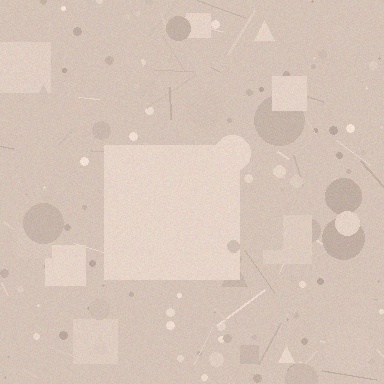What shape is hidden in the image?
A square is hidden in the image.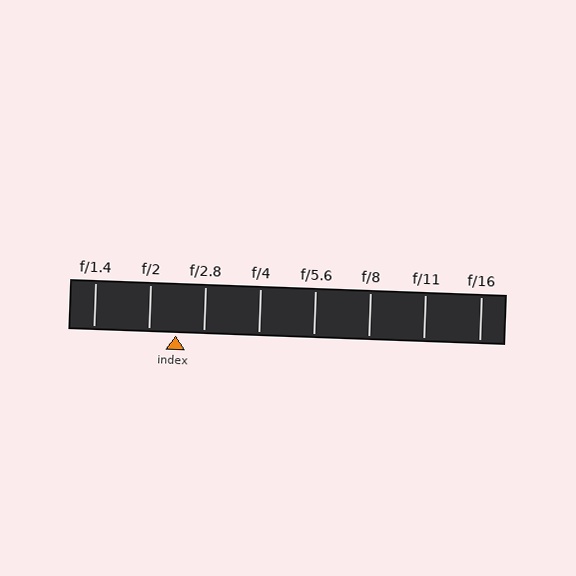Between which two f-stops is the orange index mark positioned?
The index mark is between f/2 and f/2.8.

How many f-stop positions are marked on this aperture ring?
There are 8 f-stop positions marked.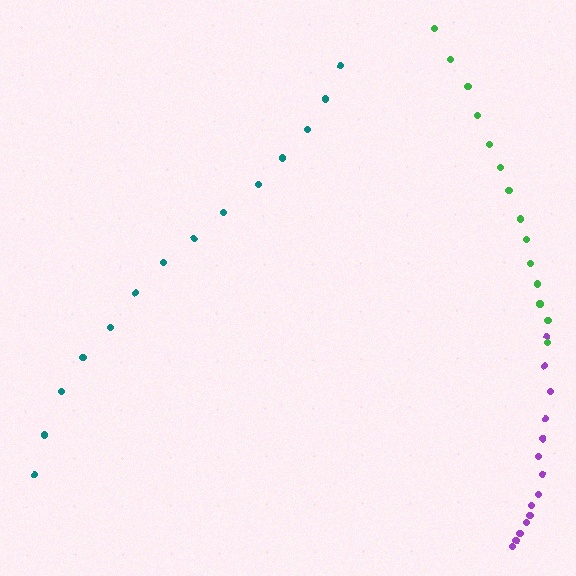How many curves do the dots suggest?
There are 3 distinct paths.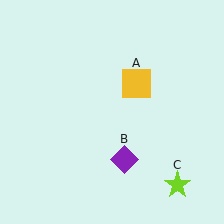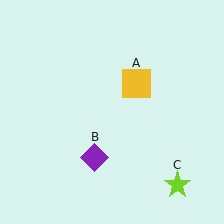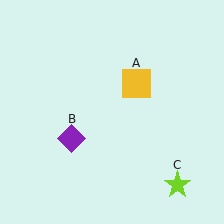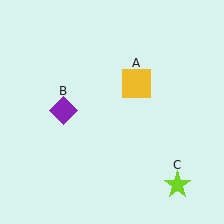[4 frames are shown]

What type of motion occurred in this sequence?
The purple diamond (object B) rotated clockwise around the center of the scene.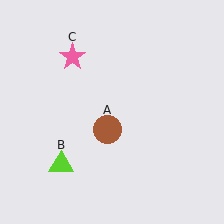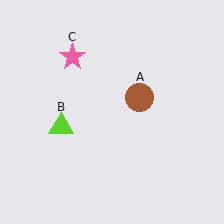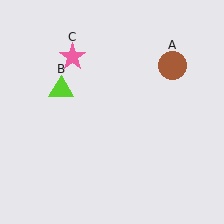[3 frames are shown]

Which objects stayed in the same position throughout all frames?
Pink star (object C) remained stationary.